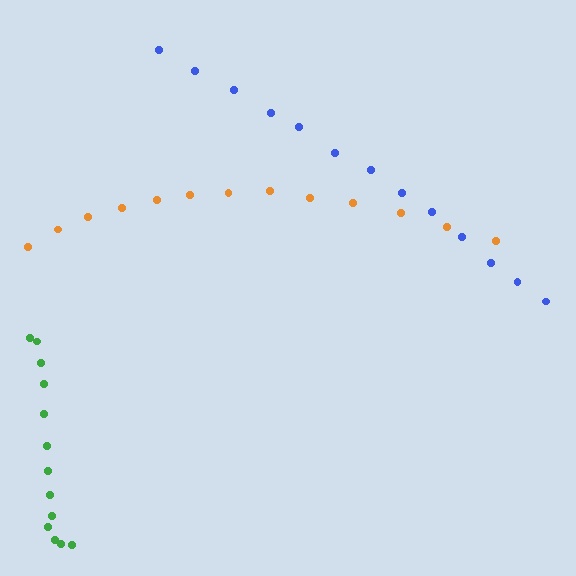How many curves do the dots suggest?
There are 3 distinct paths.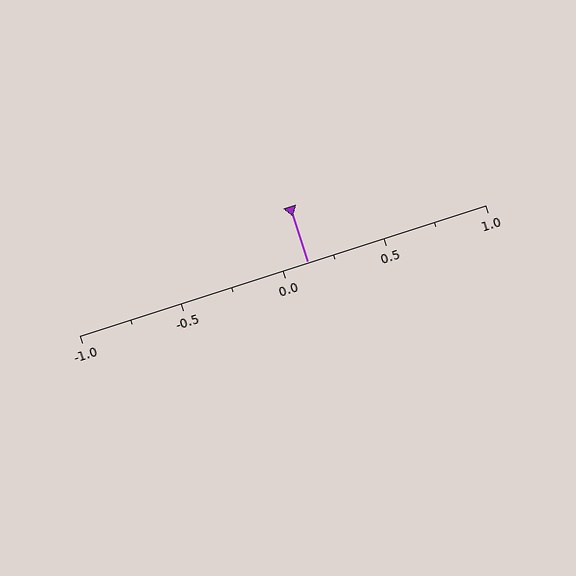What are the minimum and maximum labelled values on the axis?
The axis runs from -1.0 to 1.0.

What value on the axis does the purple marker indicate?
The marker indicates approximately 0.12.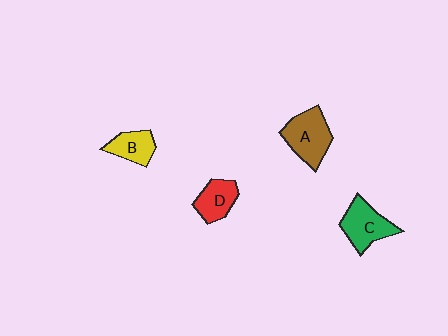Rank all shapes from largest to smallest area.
From largest to smallest: A (brown), C (green), D (red), B (yellow).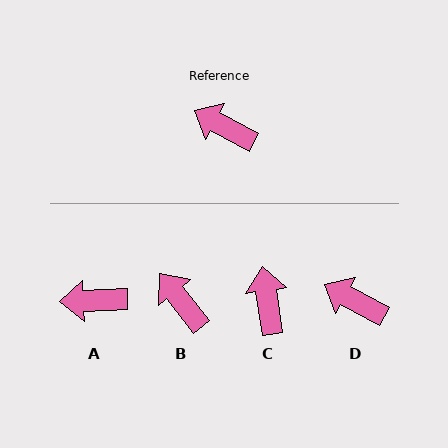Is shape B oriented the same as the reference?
No, it is off by about 23 degrees.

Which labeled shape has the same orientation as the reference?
D.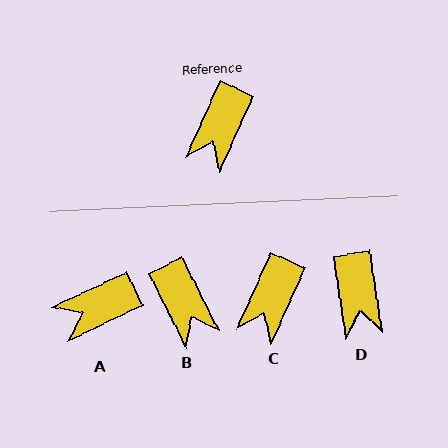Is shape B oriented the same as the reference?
No, it is off by about 52 degrees.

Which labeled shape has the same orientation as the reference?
C.